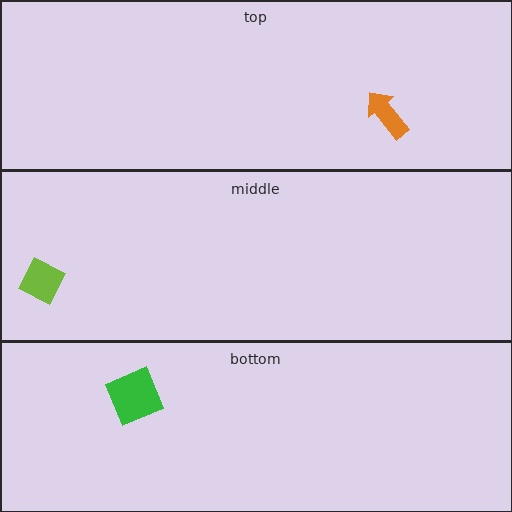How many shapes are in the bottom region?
1.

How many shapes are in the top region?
1.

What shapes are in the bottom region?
The green square.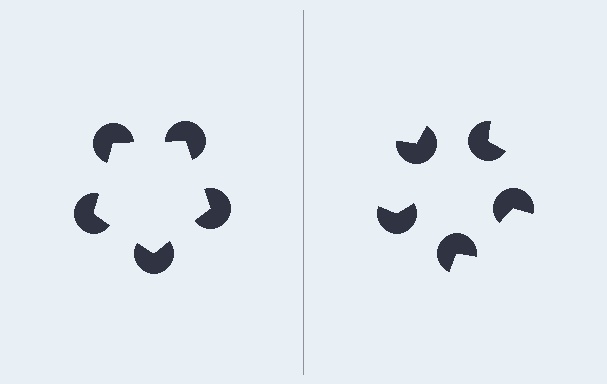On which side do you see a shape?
An illusory pentagon appears on the left side. On the right side the wedge cuts are rotated, so no coherent shape forms.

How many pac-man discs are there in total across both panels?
10 — 5 on each side.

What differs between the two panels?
The pac-man discs are positioned identically on both sides; only the wedge orientations differ. On the left they align to a pentagon; on the right they are misaligned.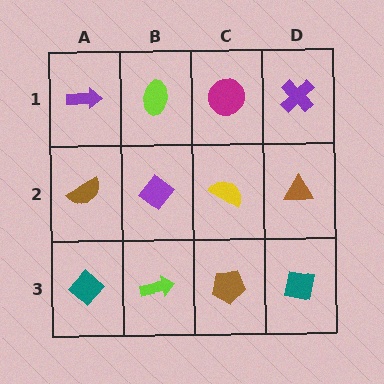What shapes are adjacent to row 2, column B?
A lime ellipse (row 1, column B), a lime arrow (row 3, column B), a brown semicircle (row 2, column A), a yellow semicircle (row 2, column C).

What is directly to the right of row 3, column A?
A lime arrow.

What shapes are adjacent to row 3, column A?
A brown semicircle (row 2, column A), a lime arrow (row 3, column B).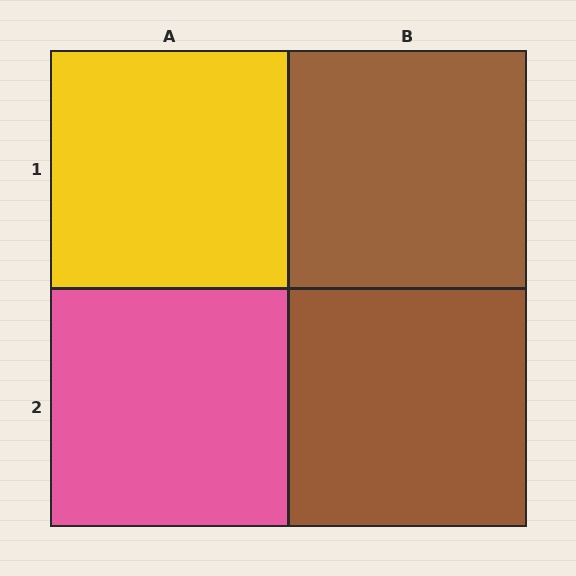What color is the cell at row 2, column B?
Brown.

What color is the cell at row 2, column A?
Pink.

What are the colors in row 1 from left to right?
Yellow, brown.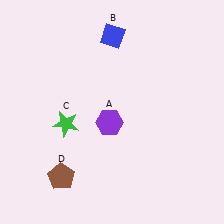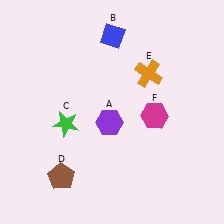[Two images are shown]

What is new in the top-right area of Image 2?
An orange cross (E) was added in the top-right area of Image 2.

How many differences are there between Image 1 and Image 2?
There are 2 differences between the two images.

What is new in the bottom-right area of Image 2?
A magenta hexagon (F) was added in the bottom-right area of Image 2.